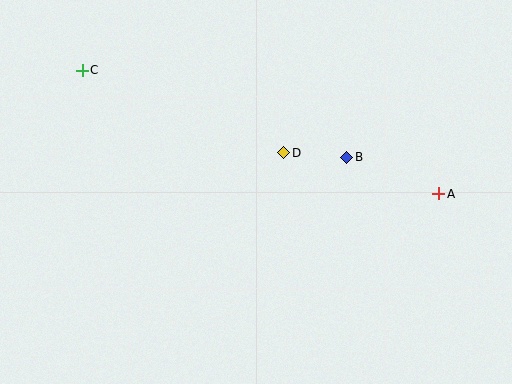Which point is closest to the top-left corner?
Point C is closest to the top-left corner.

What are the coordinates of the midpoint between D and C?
The midpoint between D and C is at (183, 112).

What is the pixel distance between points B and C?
The distance between B and C is 279 pixels.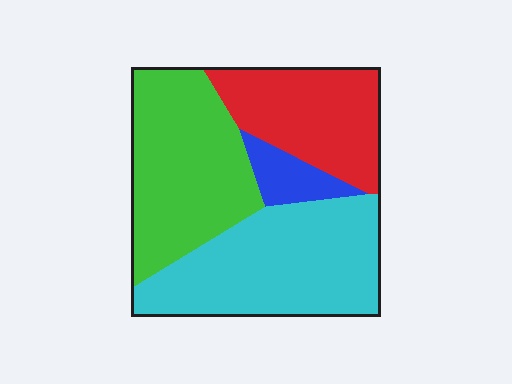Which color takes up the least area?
Blue, at roughly 5%.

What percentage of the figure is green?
Green takes up about one third (1/3) of the figure.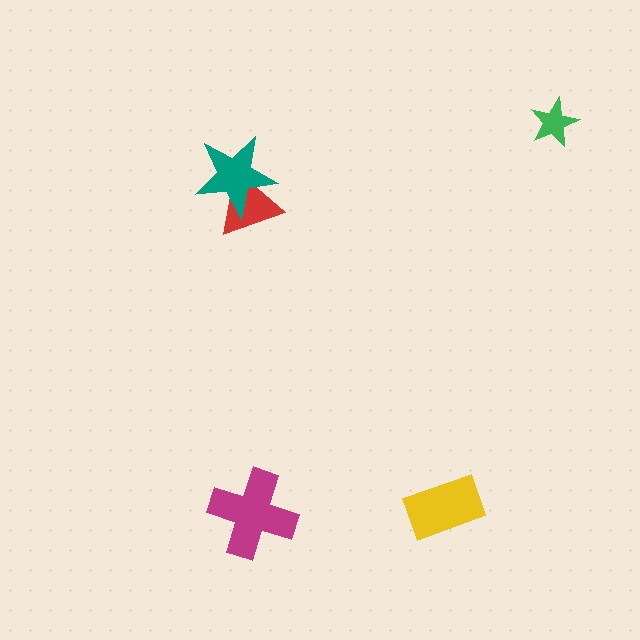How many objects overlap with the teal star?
1 object overlaps with the teal star.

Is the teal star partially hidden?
No, no other shape covers it.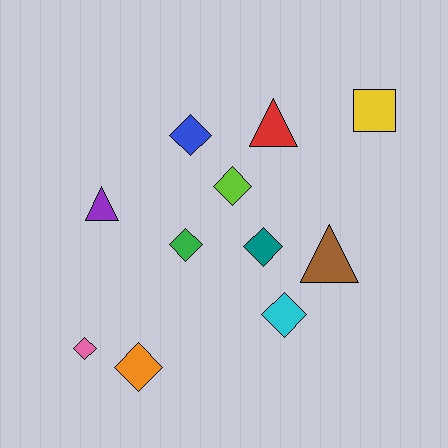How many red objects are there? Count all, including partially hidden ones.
There is 1 red object.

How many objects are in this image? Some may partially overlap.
There are 11 objects.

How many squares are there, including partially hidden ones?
There is 1 square.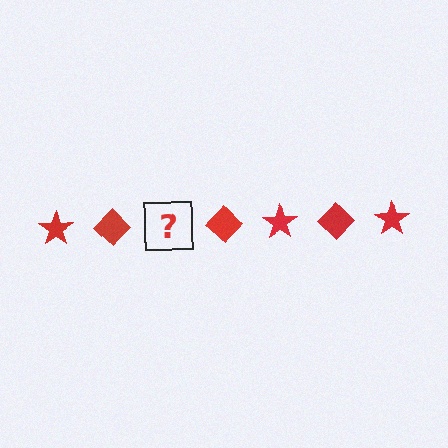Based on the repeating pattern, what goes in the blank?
The blank should be a red star.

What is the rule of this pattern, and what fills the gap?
The rule is that the pattern cycles through star, diamond shapes in red. The gap should be filled with a red star.